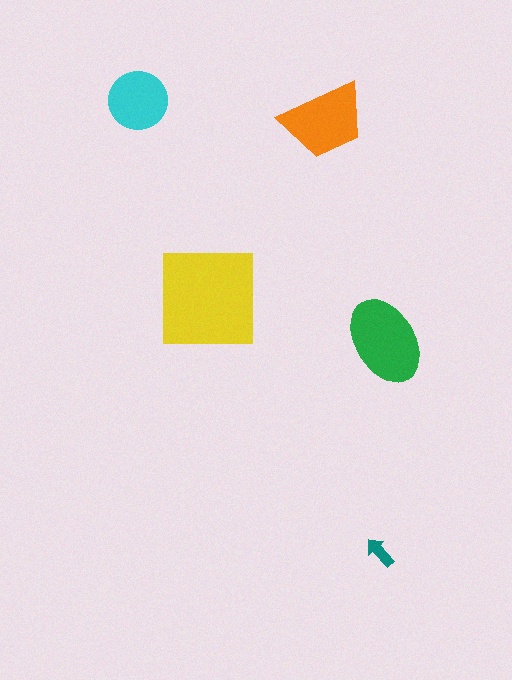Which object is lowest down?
The teal arrow is bottommost.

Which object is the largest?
The yellow square.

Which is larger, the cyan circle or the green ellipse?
The green ellipse.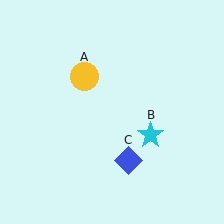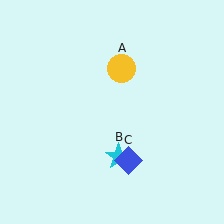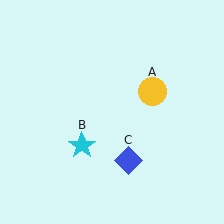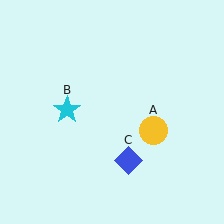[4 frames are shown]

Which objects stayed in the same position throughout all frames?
Blue diamond (object C) remained stationary.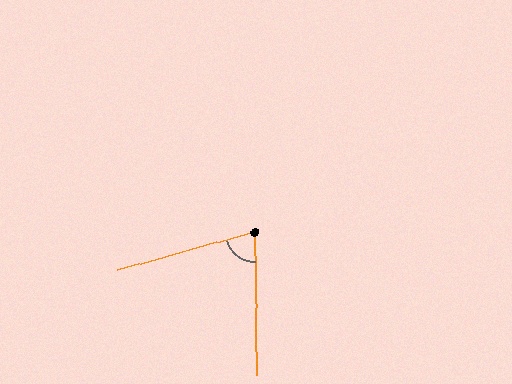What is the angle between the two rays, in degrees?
Approximately 75 degrees.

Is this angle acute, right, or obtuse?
It is acute.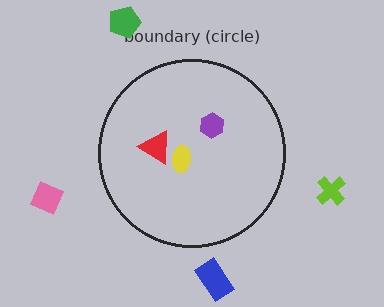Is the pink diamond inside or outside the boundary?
Outside.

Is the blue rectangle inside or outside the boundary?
Outside.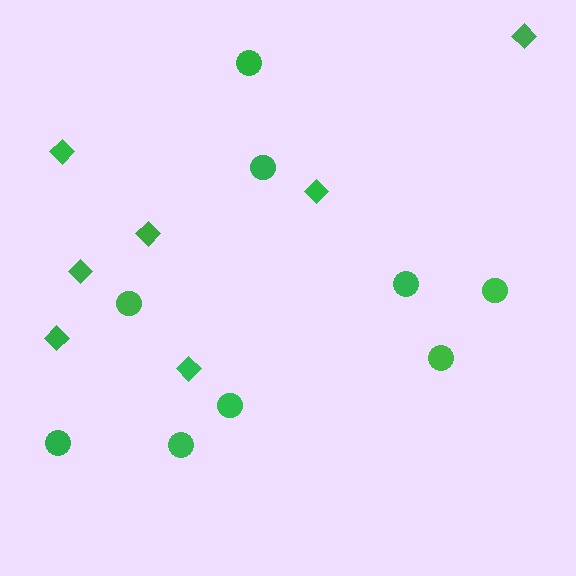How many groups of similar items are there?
There are 2 groups: one group of diamonds (7) and one group of circles (9).